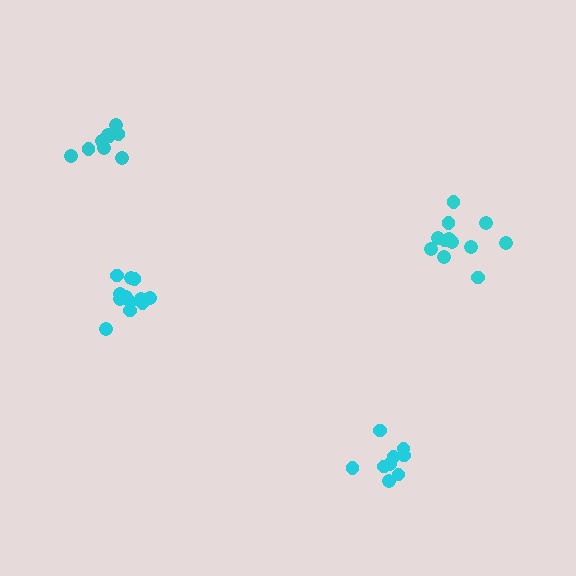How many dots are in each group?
Group 1: 12 dots, Group 2: 9 dots, Group 3: 9 dots, Group 4: 12 dots (42 total).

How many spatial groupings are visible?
There are 4 spatial groupings.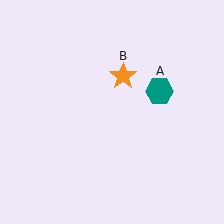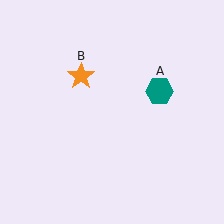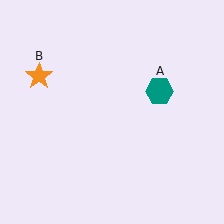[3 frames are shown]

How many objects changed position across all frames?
1 object changed position: orange star (object B).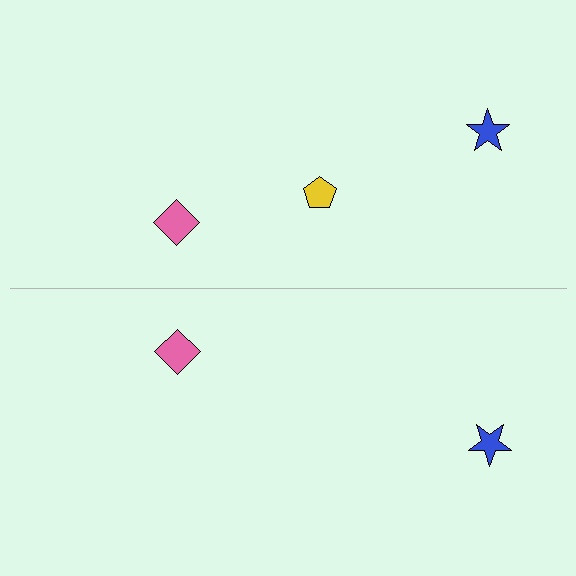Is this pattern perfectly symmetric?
No, the pattern is not perfectly symmetric. A yellow pentagon is missing from the bottom side.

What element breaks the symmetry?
A yellow pentagon is missing from the bottom side.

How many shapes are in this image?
There are 5 shapes in this image.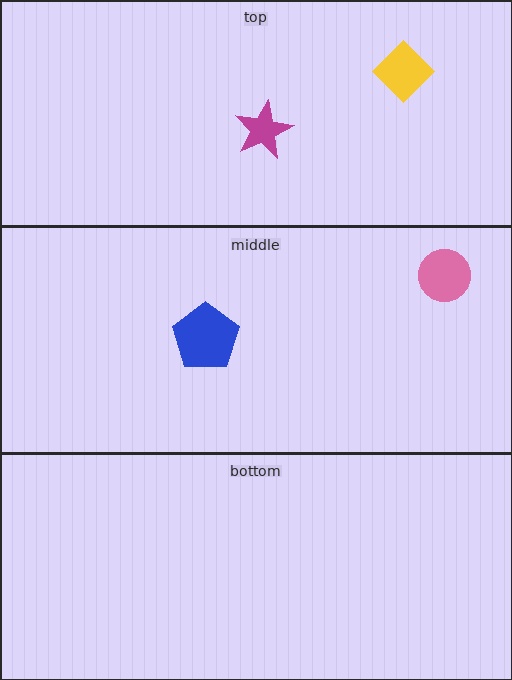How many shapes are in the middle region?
2.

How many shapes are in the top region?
2.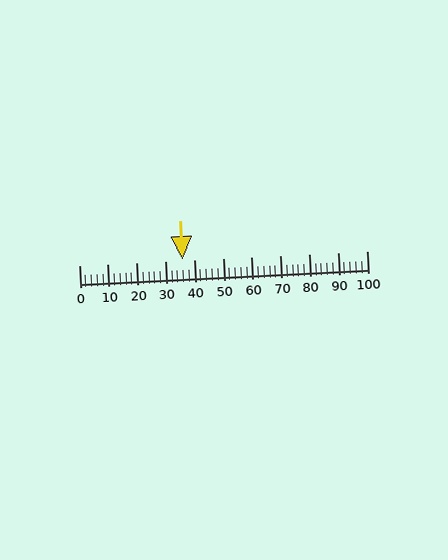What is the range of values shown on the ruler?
The ruler shows values from 0 to 100.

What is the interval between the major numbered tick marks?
The major tick marks are spaced 10 units apart.